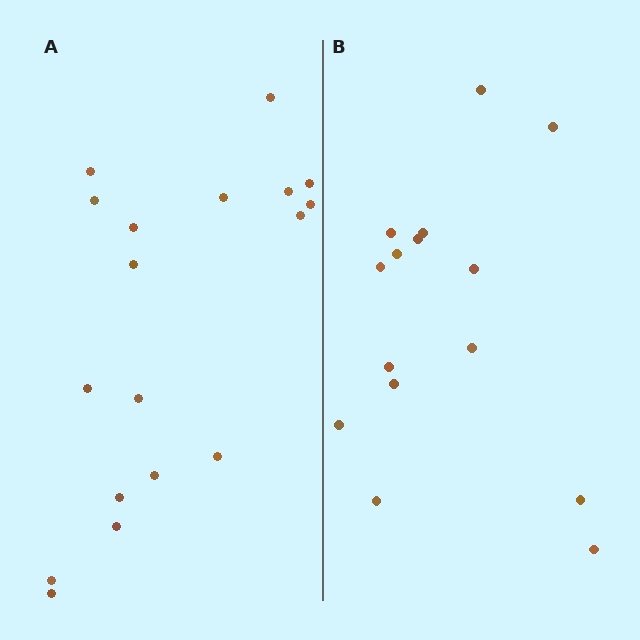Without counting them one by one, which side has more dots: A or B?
Region A (the left region) has more dots.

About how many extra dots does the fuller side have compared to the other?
Region A has just a few more — roughly 2 or 3 more dots than region B.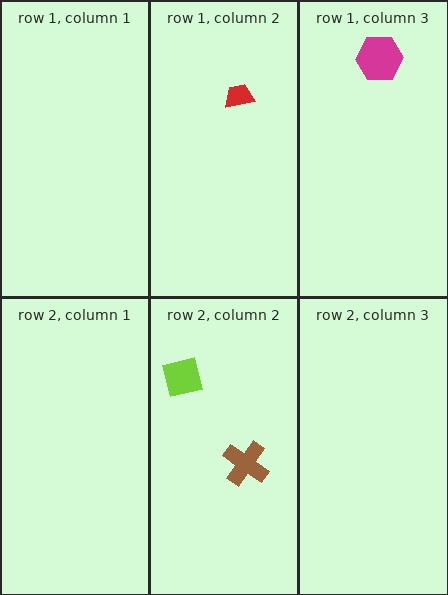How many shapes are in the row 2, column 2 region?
2.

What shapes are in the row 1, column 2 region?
The red trapezoid.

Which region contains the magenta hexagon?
The row 1, column 3 region.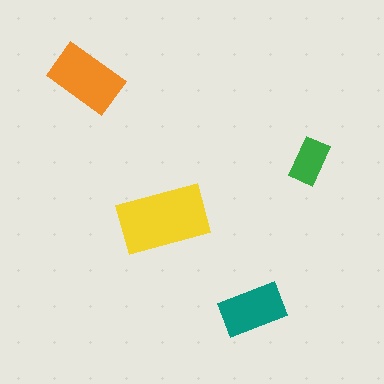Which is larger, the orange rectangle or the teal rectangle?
The orange one.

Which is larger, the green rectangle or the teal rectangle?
The teal one.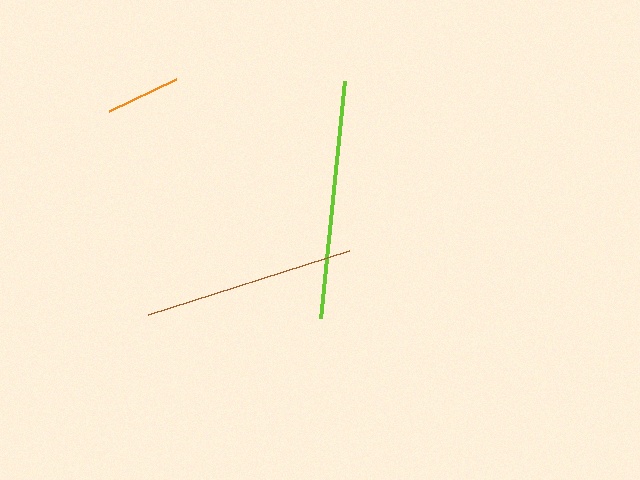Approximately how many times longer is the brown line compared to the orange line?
The brown line is approximately 2.9 times the length of the orange line.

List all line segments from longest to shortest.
From longest to shortest: lime, brown, orange.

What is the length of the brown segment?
The brown segment is approximately 211 pixels long.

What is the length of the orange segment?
The orange segment is approximately 73 pixels long.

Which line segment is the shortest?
The orange line is the shortest at approximately 73 pixels.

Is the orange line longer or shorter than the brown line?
The brown line is longer than the orange line.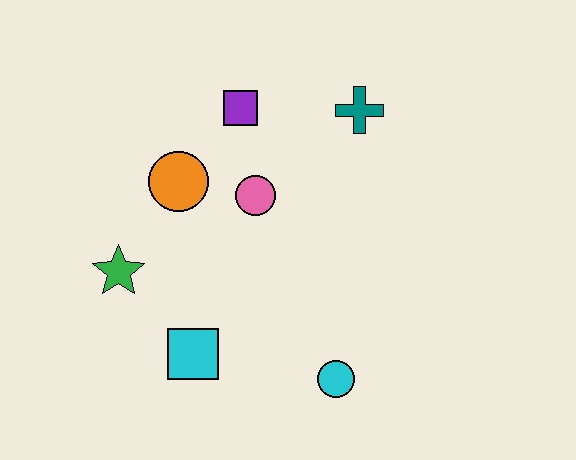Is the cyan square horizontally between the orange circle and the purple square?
Yes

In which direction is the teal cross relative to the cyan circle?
The teal cross is above the cyan circle.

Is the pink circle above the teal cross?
No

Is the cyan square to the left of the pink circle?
Yes